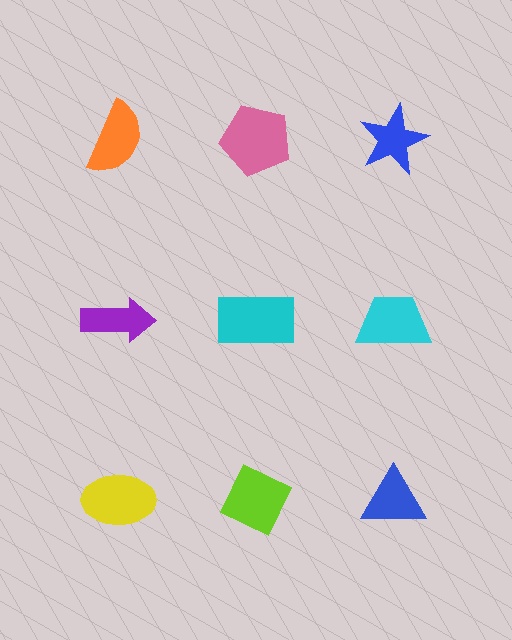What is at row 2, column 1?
A purple arrow.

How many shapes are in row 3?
3 shapes.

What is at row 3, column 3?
A blue triangle.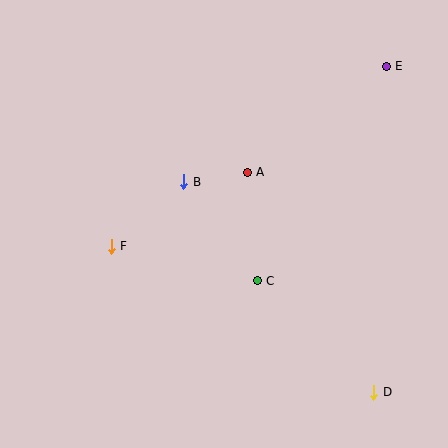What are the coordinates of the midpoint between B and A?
The midpoint between B and A is at (215, 177).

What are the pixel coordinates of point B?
Point B is at (184, 182).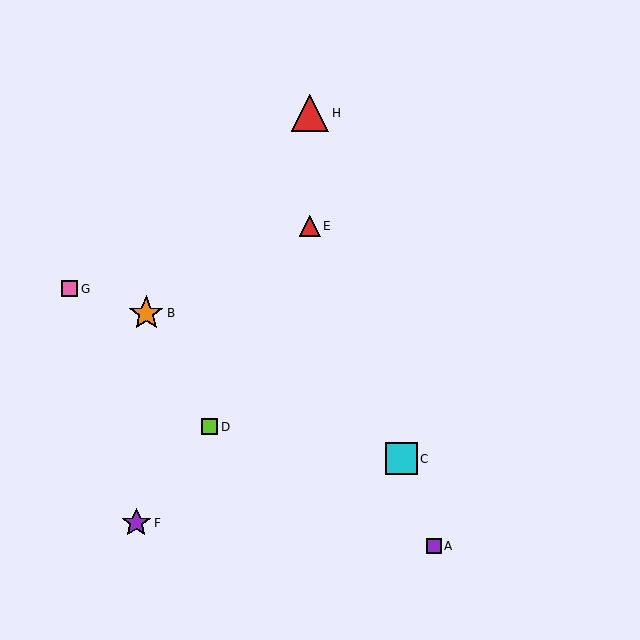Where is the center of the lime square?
The center of the lime square is at (210, 427).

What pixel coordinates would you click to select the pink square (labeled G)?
Click at (69, 289) to select the pink square G.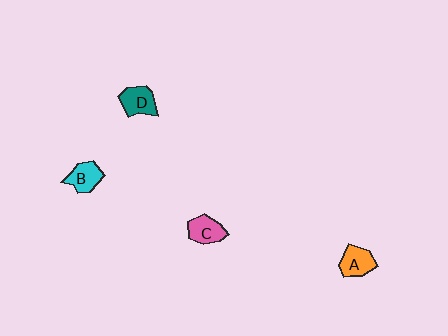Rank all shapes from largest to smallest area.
From largest to smallest: D (teal), A (orange), C (pink), B (cyan).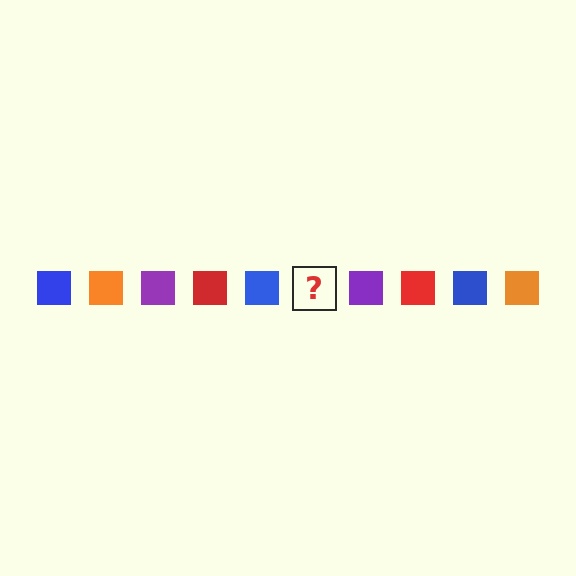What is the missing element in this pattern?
The missing element is an orange square.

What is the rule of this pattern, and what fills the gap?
The rule is that the pattern cycles through blue, orange, purple, red squares. The gap should be filled with an orange square.